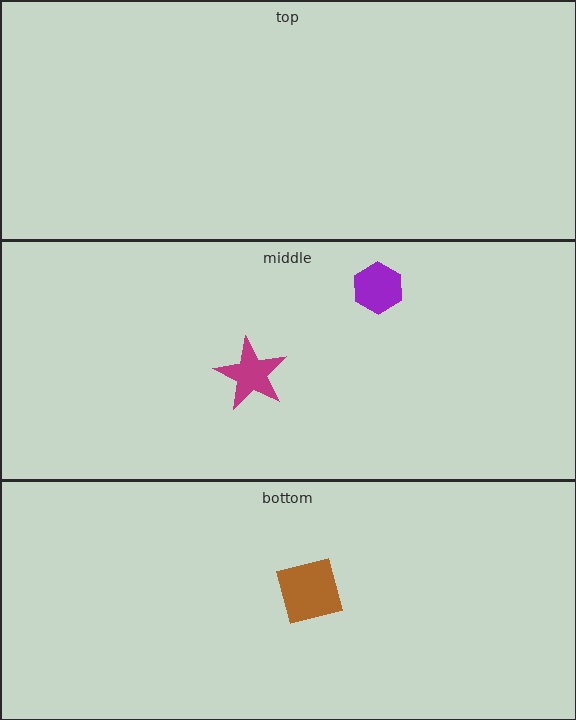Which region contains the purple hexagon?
The middle region.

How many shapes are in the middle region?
2.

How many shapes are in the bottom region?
1.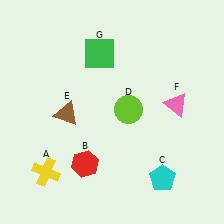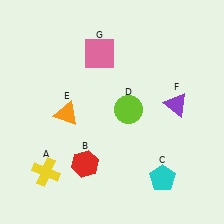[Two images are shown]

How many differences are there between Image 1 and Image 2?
There are 3 differences between the two images.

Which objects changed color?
E changed from brown to orange. F changed from pink to purple. G changed from green to pink.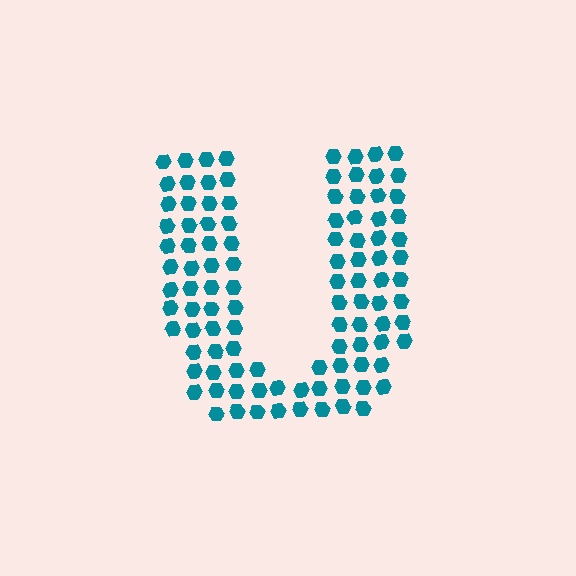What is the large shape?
The large shape is the letter U.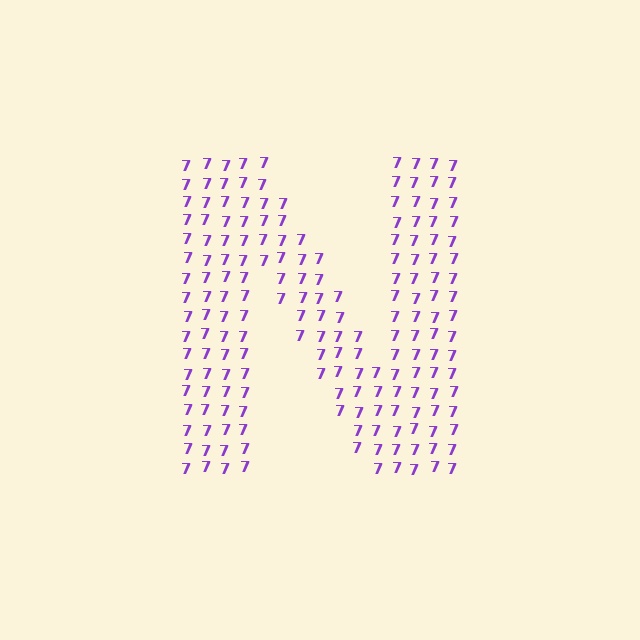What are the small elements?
The small elements are digit 7's.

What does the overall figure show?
The overall figure shows the letter N.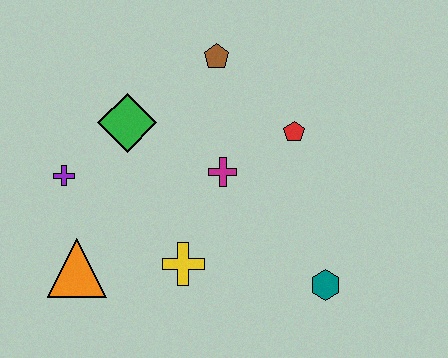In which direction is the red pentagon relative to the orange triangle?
The red pentagon is to the right of the orange triangle.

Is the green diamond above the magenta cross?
Yes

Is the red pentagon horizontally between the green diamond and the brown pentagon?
No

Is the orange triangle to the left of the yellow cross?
Yes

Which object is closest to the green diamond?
The purple cross is closest to the green diamond.